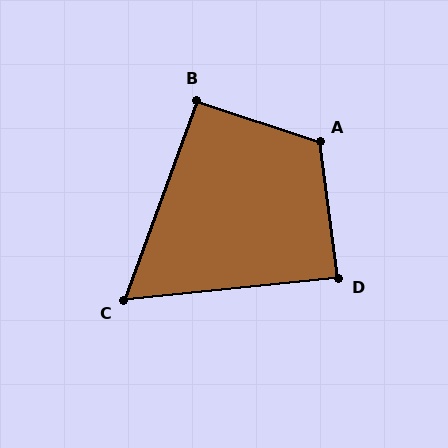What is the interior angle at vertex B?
Approximately 92 degrees (approximately right).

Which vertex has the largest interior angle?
A, at approximately 116 degrees.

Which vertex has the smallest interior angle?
C, at approximately 64 degrees.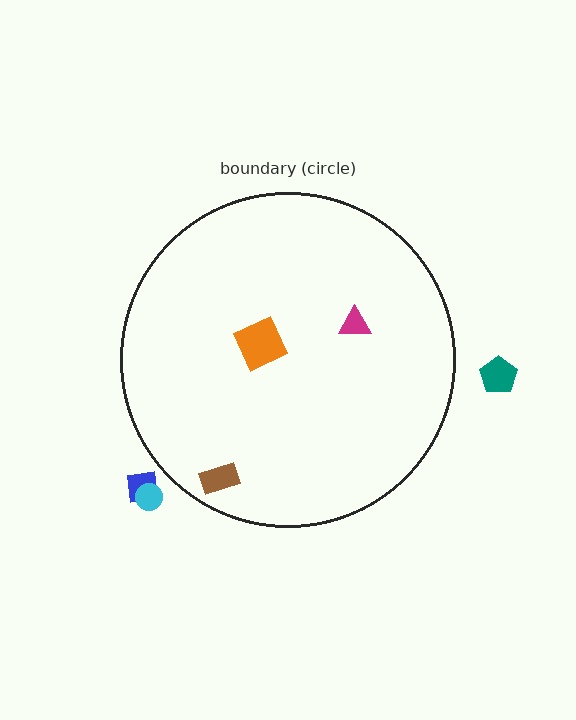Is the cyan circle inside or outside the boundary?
Outside.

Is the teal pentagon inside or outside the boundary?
Outside.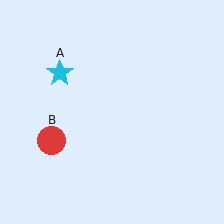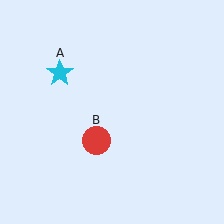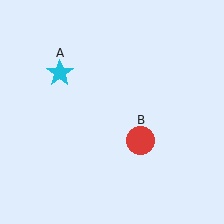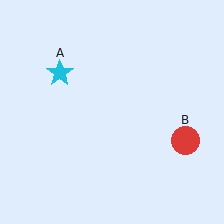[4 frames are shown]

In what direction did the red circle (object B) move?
The red circle (object B) moved right.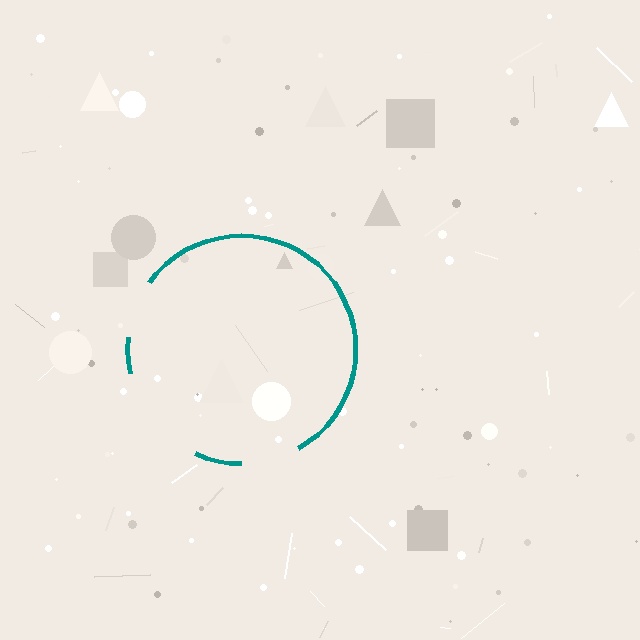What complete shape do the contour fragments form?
The contour fragments form a circle.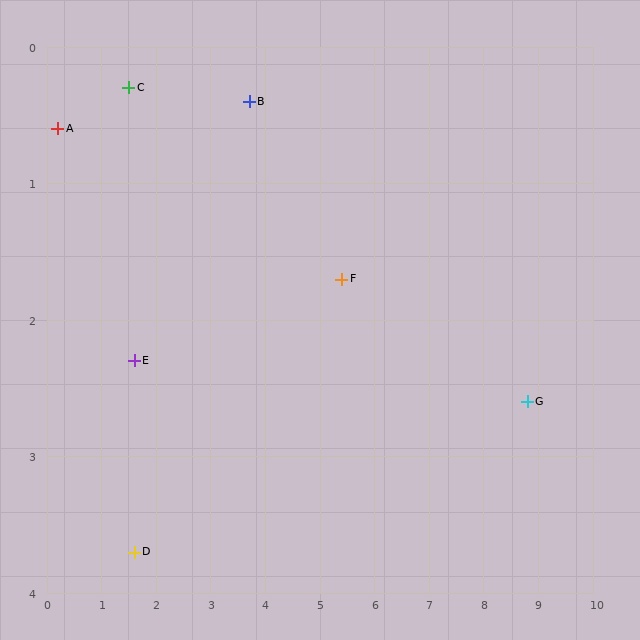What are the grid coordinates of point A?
Point A is at approximately (0.2, 0.6).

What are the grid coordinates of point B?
Point B is at approximately (3.7, 0.4).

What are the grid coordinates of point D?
Point D is at approximately (1.6, 3.7).